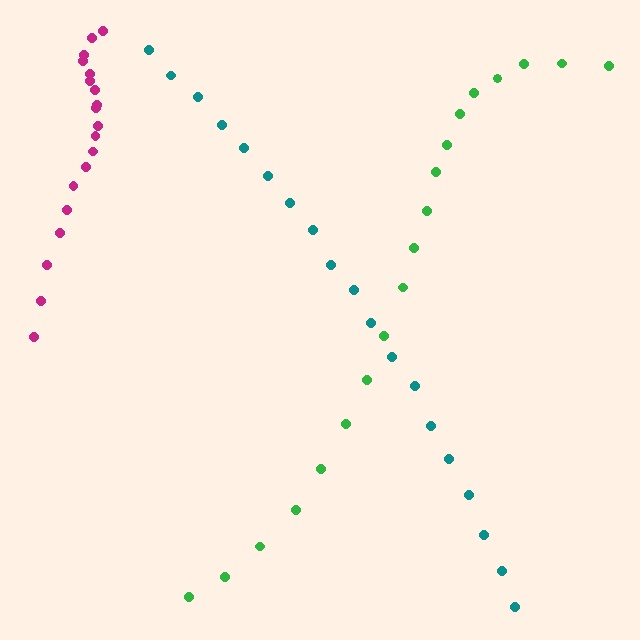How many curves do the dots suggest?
There are 3 distinct paths.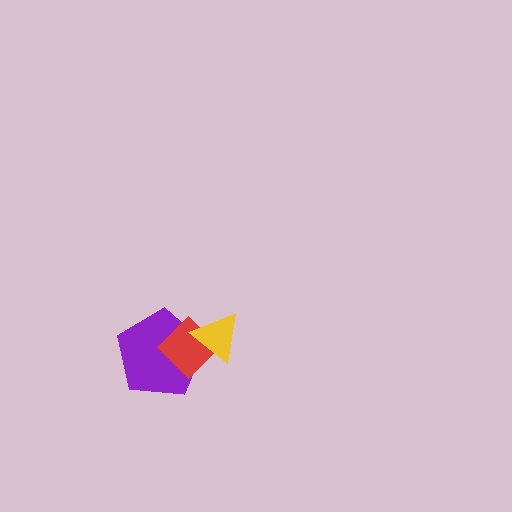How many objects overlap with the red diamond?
2 objects overlap with the red diamond.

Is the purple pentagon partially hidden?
Yes, it is partially covered by another shape.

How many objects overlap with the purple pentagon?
2 objects overlap with the purple pentagon.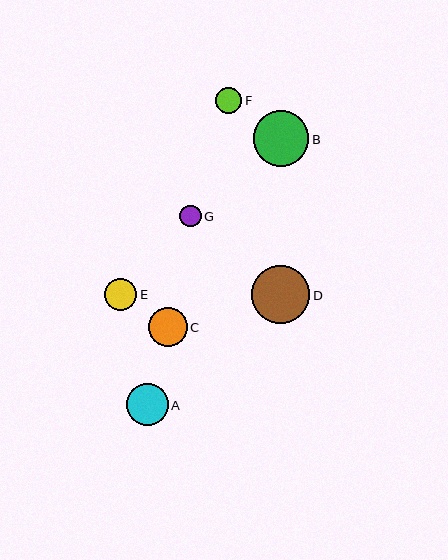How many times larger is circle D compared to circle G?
Circle D is approximately 2.7 times the size of circle G.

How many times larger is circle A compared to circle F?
Circle A is approximately 1.6 times the size of circle F.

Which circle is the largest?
Circle D is the largest with a size of approximately 58 pixels.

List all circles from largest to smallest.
From largest to smallest: D, B, A, C, E, F, G.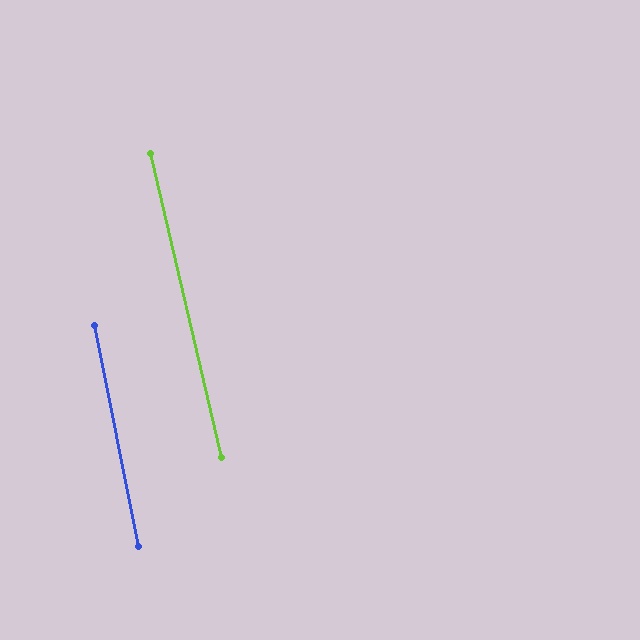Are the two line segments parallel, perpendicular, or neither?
Parallel — their directions differ by only 1.9°.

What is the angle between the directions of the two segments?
Approximately 2 degrees.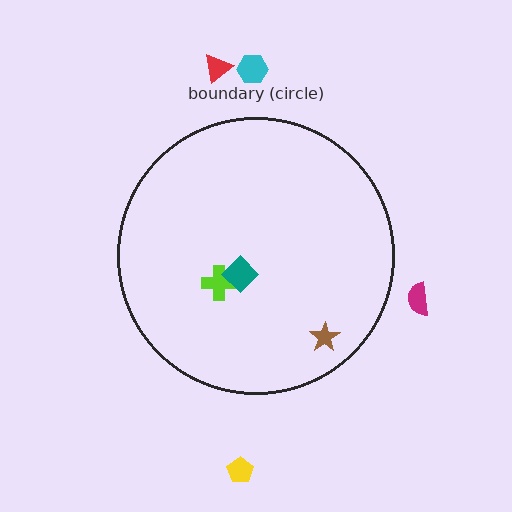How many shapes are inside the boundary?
3 inside, 4 outside.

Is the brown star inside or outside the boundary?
Inside.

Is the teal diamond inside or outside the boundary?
Inside.